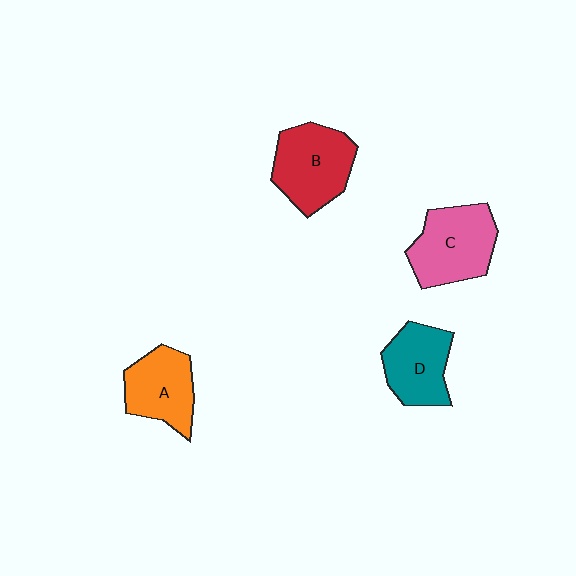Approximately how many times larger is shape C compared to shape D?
Approximately 1.2 times.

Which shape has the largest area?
Shape C (pink).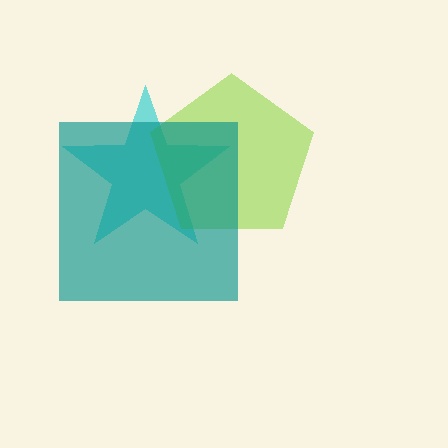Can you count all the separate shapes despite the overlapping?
Yes, there are 3 separate shapes.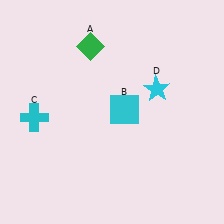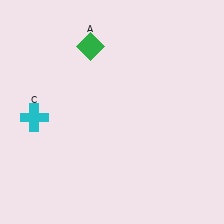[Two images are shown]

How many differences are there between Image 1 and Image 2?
There are 2 differences between the two images.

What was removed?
The cyan square (B), the cyan star (D) were removed in Image 2.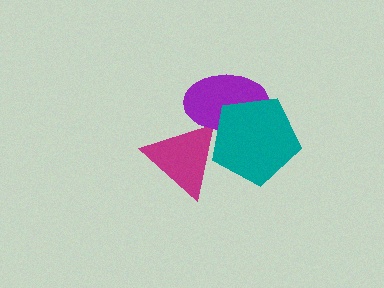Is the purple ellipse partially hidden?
Yes, it is partially covered by another shape.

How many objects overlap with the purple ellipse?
2 objects overlap with the purple ellipse.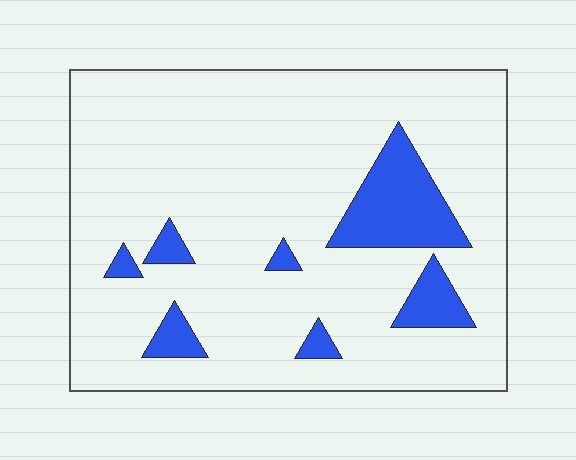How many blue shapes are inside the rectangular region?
7.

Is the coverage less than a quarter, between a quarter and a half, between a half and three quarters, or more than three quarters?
Less than a quarter.